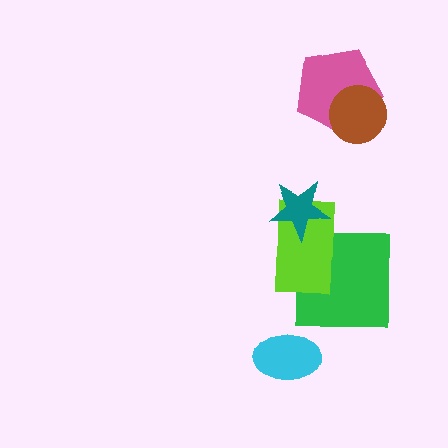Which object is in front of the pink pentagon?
The brown circle is in front of the pink pentagon.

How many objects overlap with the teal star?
1 object overlaps with the teal star.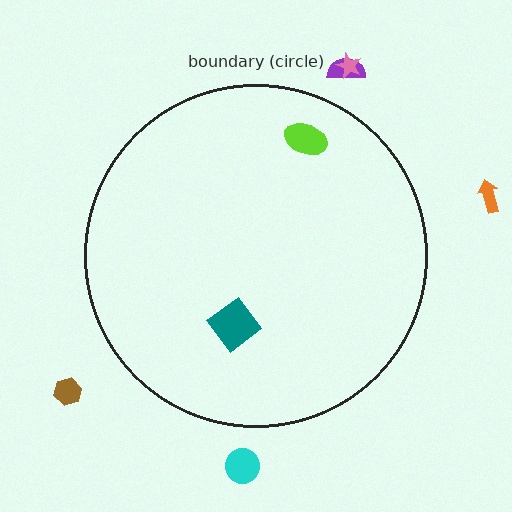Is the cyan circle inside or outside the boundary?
Outside.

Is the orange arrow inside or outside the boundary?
Outside.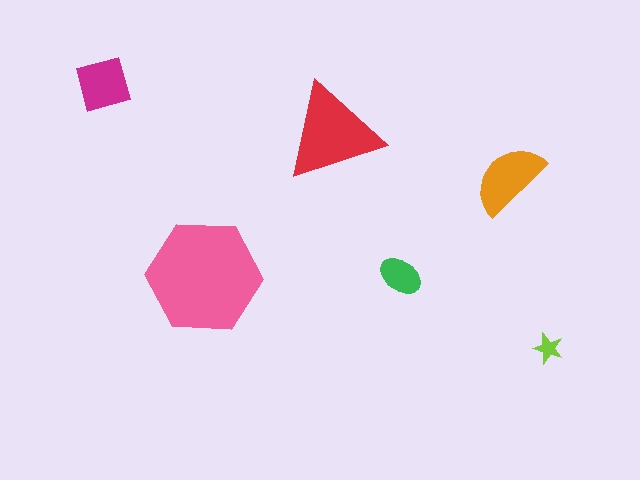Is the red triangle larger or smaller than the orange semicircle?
Larger.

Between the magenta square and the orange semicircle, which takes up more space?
The orange semicircle.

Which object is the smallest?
The lime star.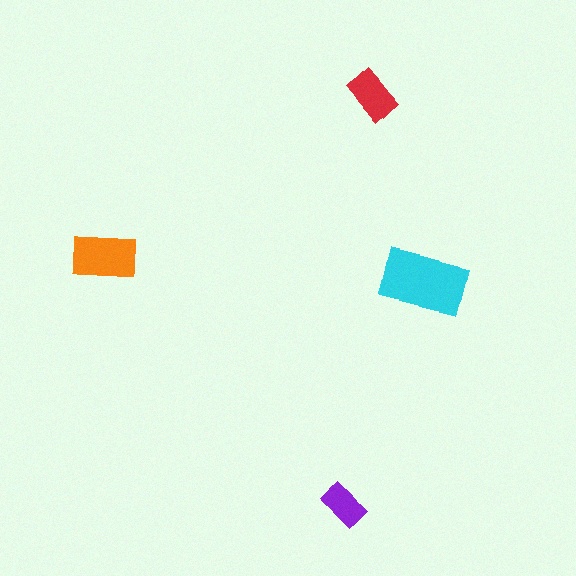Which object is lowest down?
The purple rectangle is bottommost.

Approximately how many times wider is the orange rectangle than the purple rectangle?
About 1.5 times wider.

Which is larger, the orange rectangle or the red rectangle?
The orange one.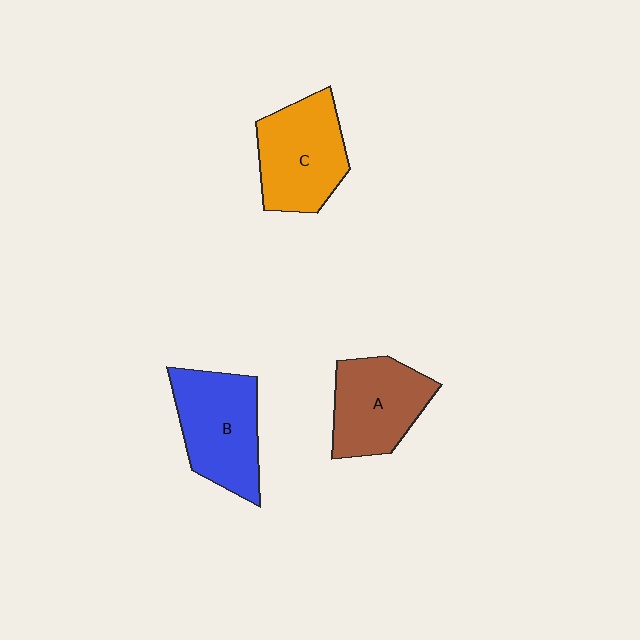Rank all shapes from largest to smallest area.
From largest to smallest: B (blue), C (orange), A (brown).